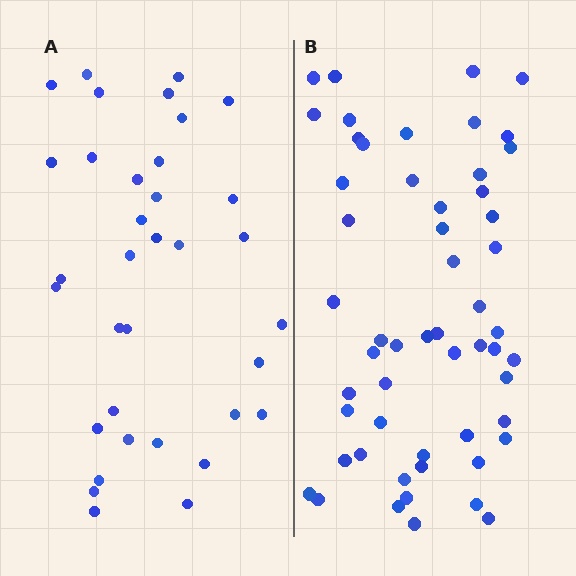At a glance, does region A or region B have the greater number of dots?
Region B (the right region) has more dots.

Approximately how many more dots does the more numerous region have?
Region B has approximately 20 more dots than region A.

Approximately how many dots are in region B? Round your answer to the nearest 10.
About 60 dots. (The exact count is 55, which rounds to 60.)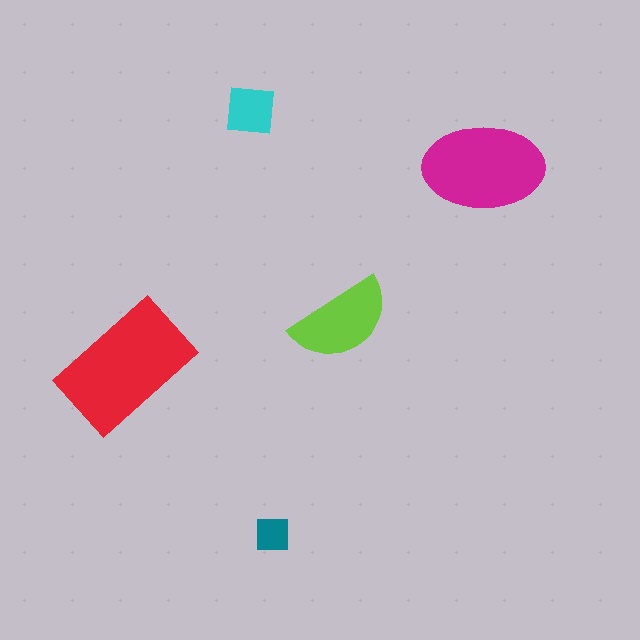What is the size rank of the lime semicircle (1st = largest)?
3rd.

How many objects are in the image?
There are 5 objects in the image.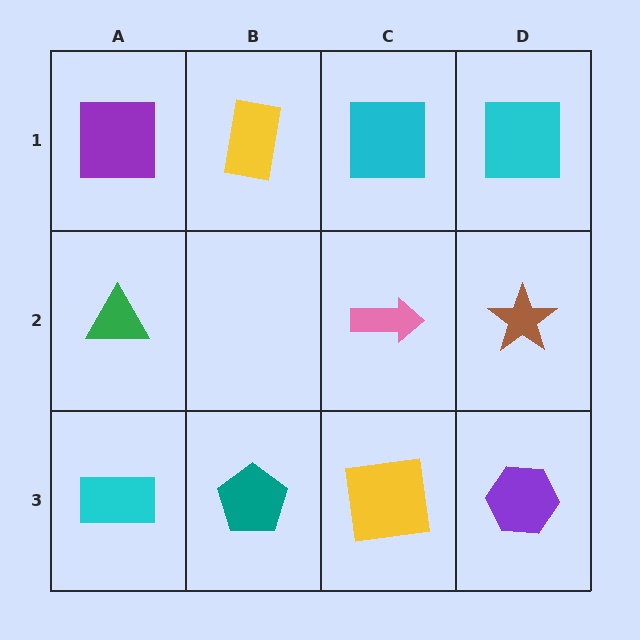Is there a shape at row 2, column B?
No, that cell is empty.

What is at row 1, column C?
A cyan square.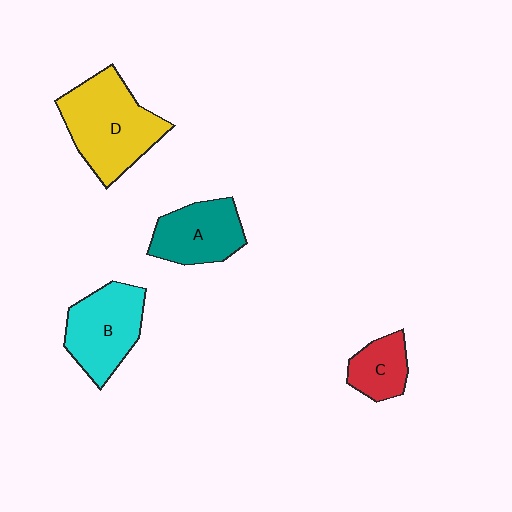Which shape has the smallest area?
Shape C (red).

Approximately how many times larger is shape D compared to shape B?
Approximately 1.3 times.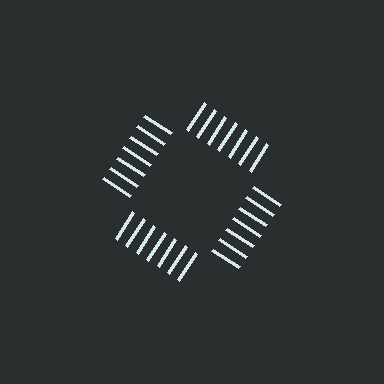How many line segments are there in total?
28 — 7 along each of the 4 edges.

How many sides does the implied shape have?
4 sides — the line-ends trace a square.